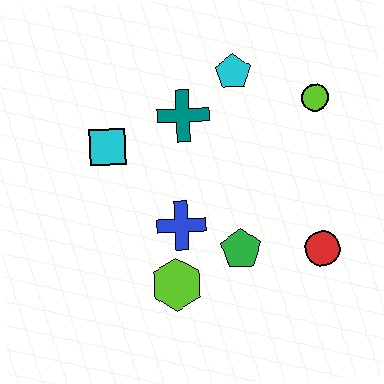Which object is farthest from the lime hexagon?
The lime circle is farthest from the lime hexagon.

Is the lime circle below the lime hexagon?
No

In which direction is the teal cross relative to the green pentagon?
The teal cross is above the green pentagon.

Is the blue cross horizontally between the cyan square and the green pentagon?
Yes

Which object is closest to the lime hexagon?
The blue cross is closest to the lime hexagon.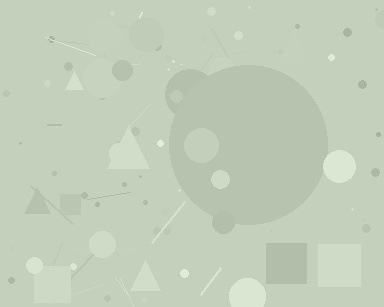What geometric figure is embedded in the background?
A circle is embedded in the background.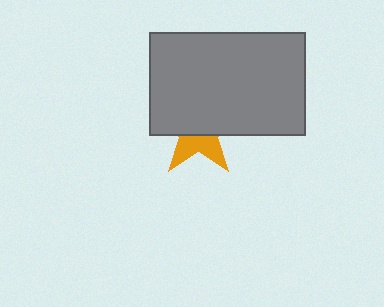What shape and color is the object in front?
The object in front is a gray rectangle.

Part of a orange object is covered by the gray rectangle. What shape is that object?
It is a star.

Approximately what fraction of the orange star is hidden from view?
Roughly 61% of the orange star is hidden behind the gray rectangle.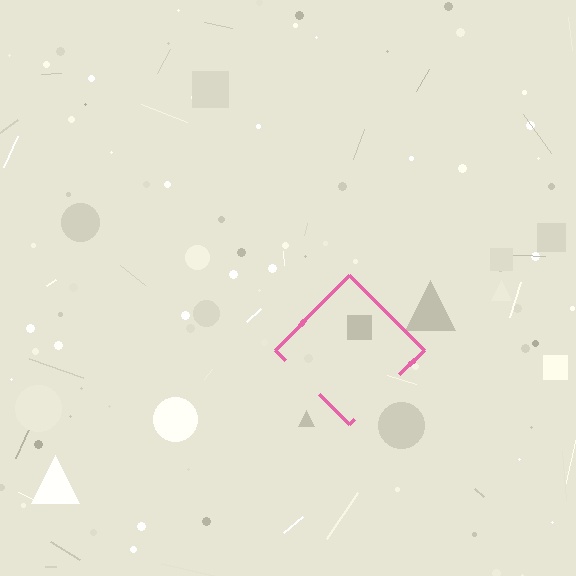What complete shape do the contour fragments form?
The contour fragments form a diamond.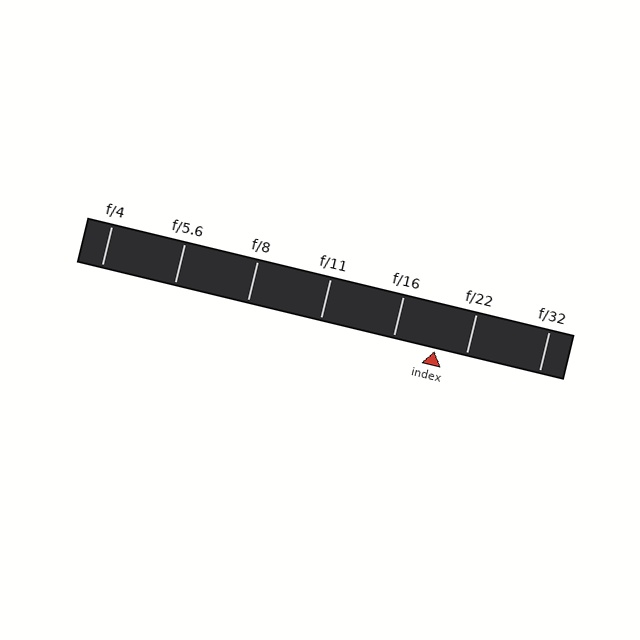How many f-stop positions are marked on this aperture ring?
There are 7 f-stop positions marked.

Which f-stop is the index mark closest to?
The index mark is closest to f/22.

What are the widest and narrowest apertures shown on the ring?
The widest aperture shown is f/4 and the narrowest is f/32.